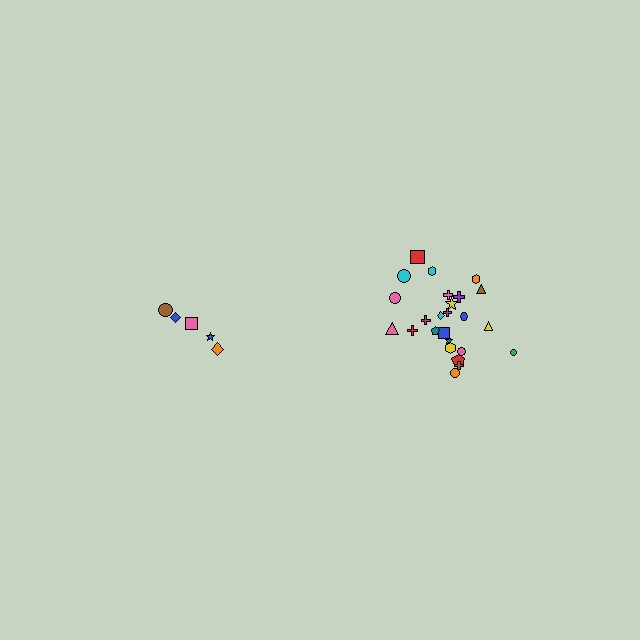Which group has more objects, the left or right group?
The right group.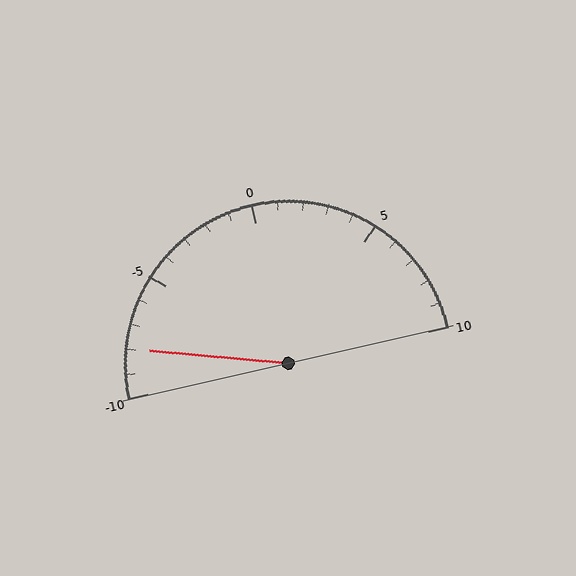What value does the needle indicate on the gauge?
The needle indicates approximately -8.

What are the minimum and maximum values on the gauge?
The gauge ranges from -10 to 10.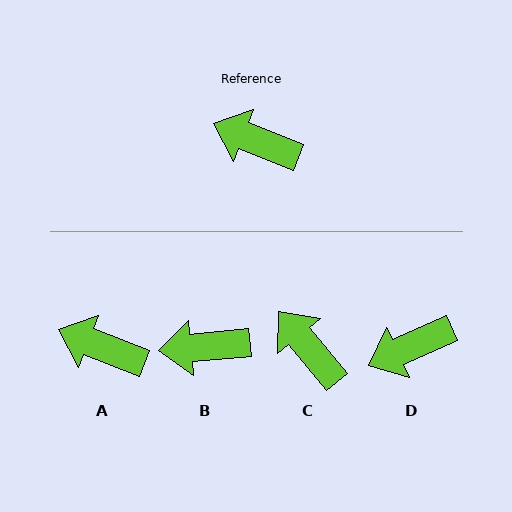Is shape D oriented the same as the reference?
No, it is off by about 46 degrees.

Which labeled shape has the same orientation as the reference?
A.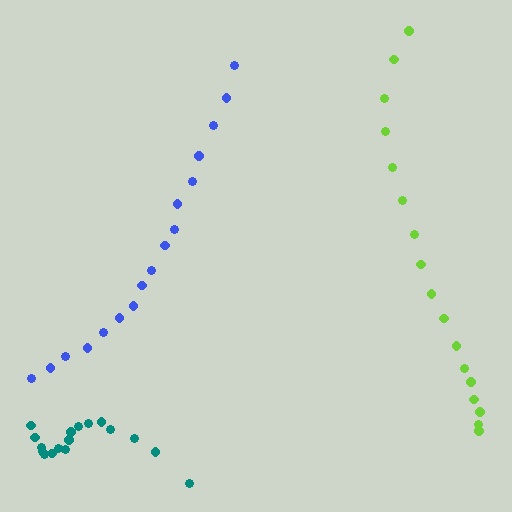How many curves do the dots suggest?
There are 3 distinct paths.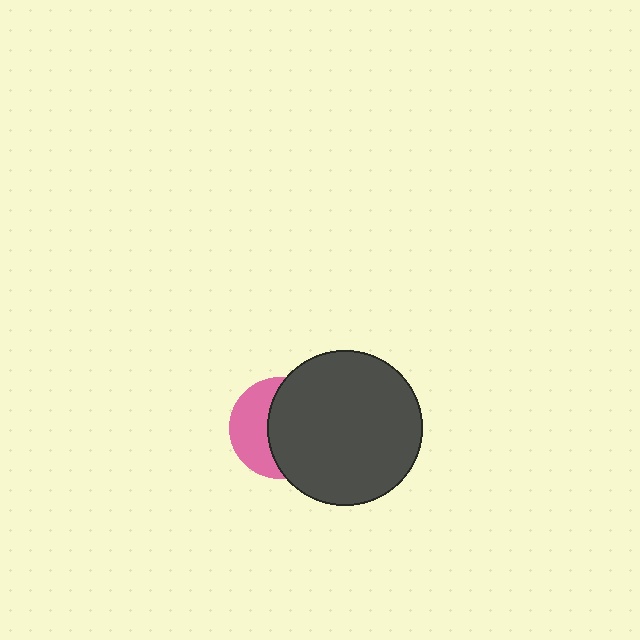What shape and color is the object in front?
The object in front is a dark gray circle.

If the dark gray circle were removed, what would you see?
You would see the complete pink circle.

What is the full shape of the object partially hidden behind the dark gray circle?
The partially hidden object is a pink circle.